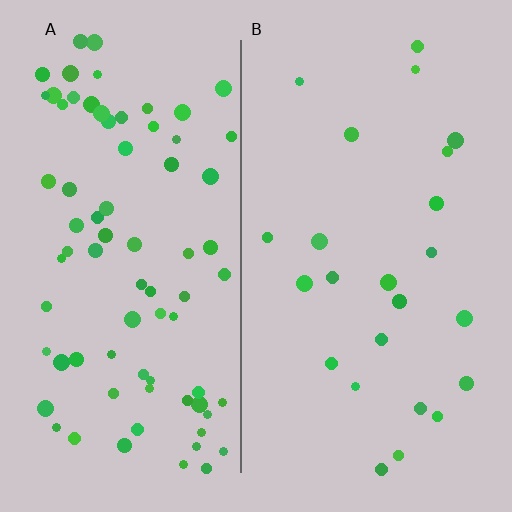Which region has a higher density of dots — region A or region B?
A (the left).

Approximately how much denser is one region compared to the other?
Approximately 3.3× — region A over region B.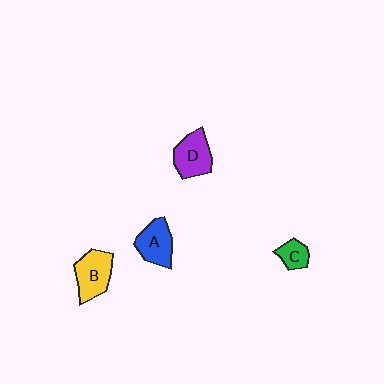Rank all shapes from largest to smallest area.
From largest to smallest: B (yellow), D (purple), A (blue), C (green).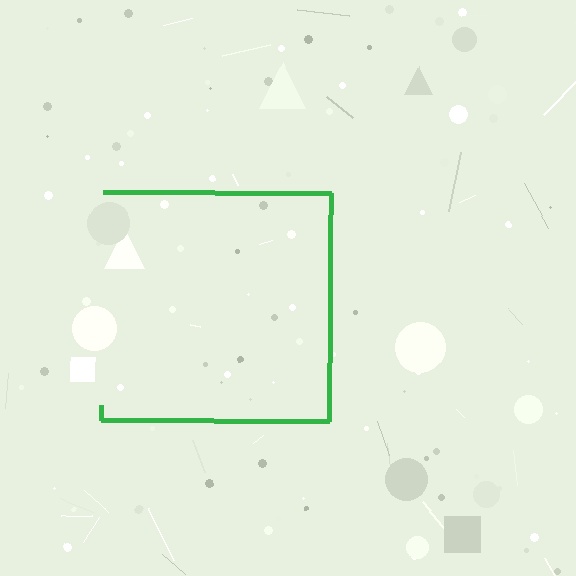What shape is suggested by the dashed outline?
The dashed outline suggests a square.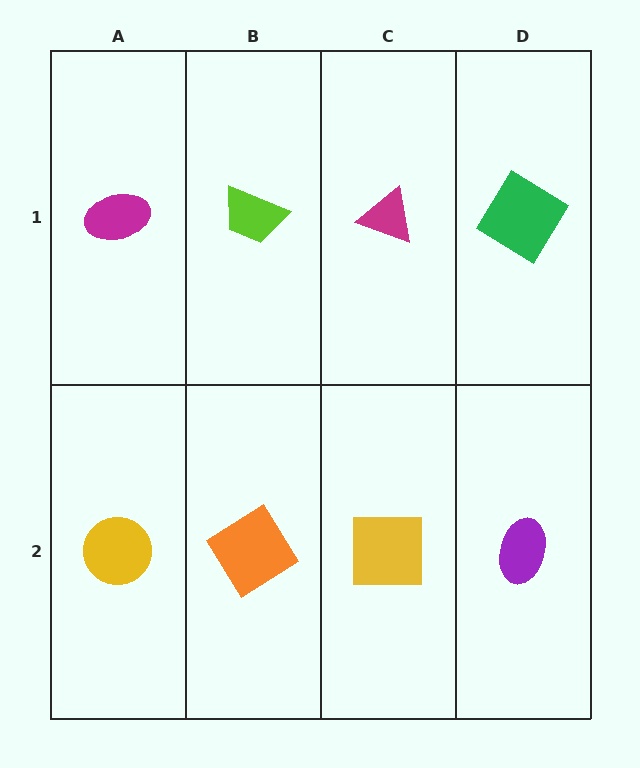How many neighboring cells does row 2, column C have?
3.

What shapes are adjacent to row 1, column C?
A yellow square (row 2, column C), a lime trapezoid (row 1, column B), a green diamond (row 1, column D).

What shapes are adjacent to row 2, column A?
A magenta ellipse (row 1, column A), an orange diamond (row 2, column B).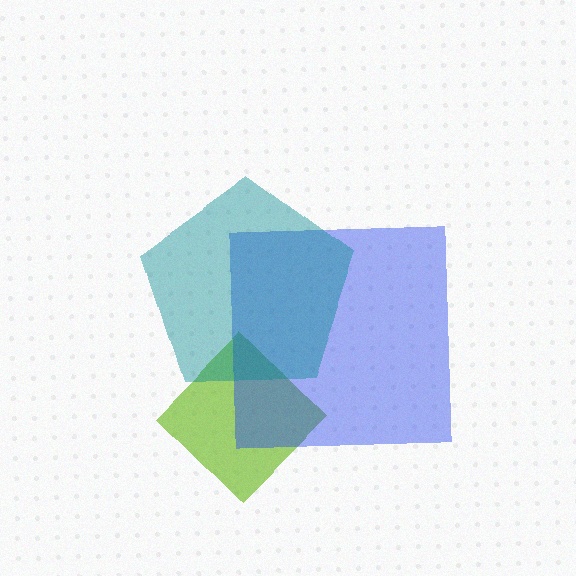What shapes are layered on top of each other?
The layered shapes are: a lime diamond, a blue square, a teal pentagon.